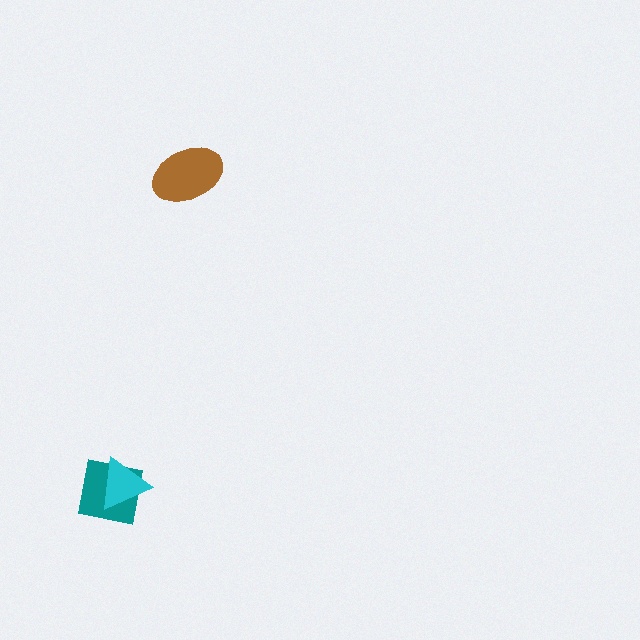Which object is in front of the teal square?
The cyan triangle is in front of the teal square.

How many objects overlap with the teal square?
1 object overlaps with the teal square.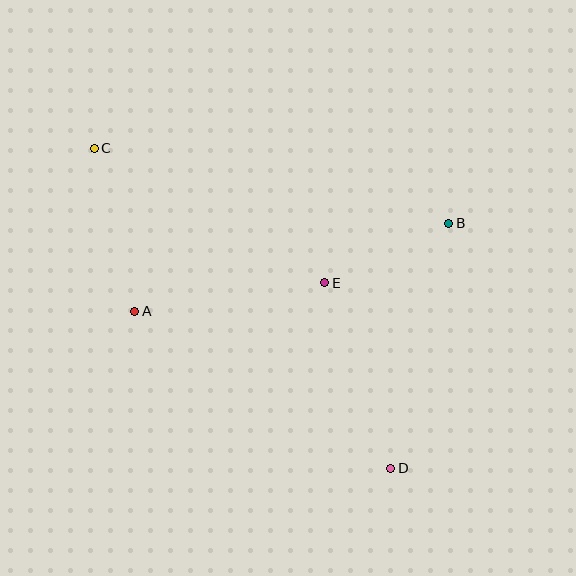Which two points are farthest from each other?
Points C and D are farthest from each other.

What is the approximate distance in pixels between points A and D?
The distance between A and D is approximately 301 pixels.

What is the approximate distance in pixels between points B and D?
The distance between B and D is approximately 252 pixels.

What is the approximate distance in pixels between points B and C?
The distance between B and C is approximately 362 pixels.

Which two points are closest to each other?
Points B and E are closest to each other.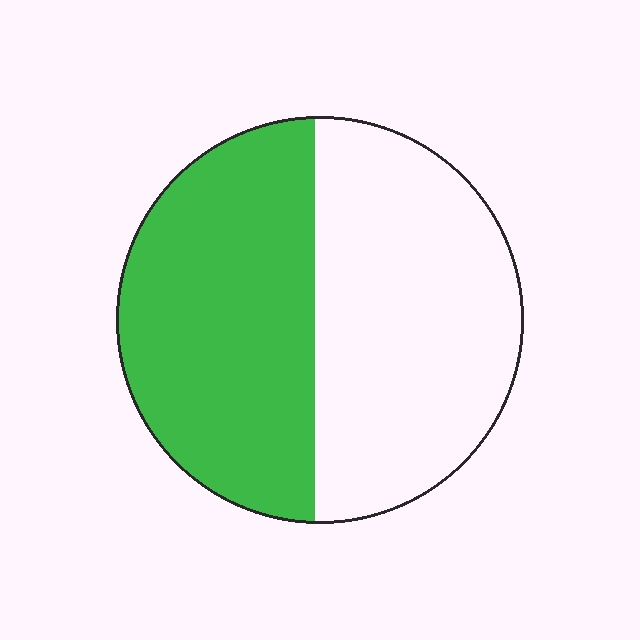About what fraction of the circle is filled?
About one half (1/2).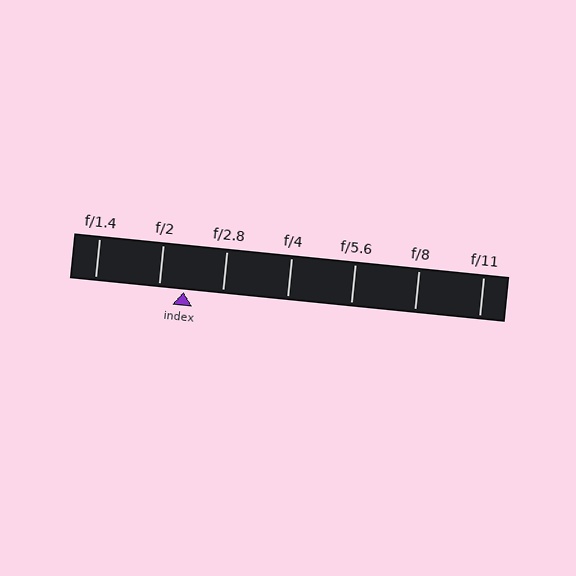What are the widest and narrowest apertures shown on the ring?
The widest aperture shown is f/1.4 and the narrowest is f/11.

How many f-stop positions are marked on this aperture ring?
There are 7 f-stop positions marked.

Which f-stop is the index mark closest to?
The index mark is closest to f/2.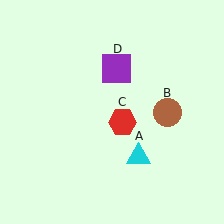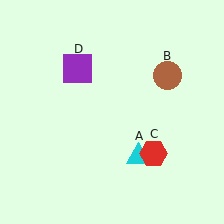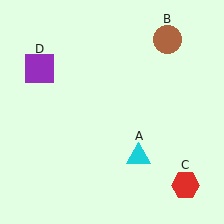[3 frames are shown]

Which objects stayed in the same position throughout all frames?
Cyan triangle (object A) remained stationary.